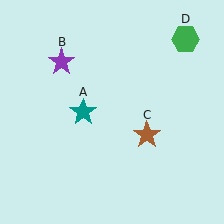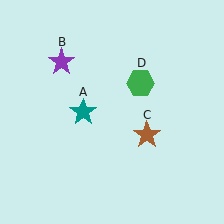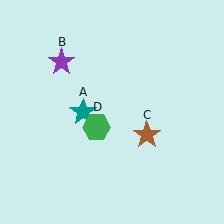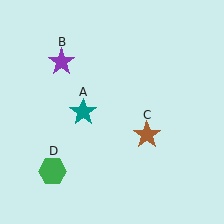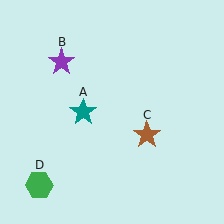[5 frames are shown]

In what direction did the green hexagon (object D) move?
The green hexagon (object D) moved down and to the left.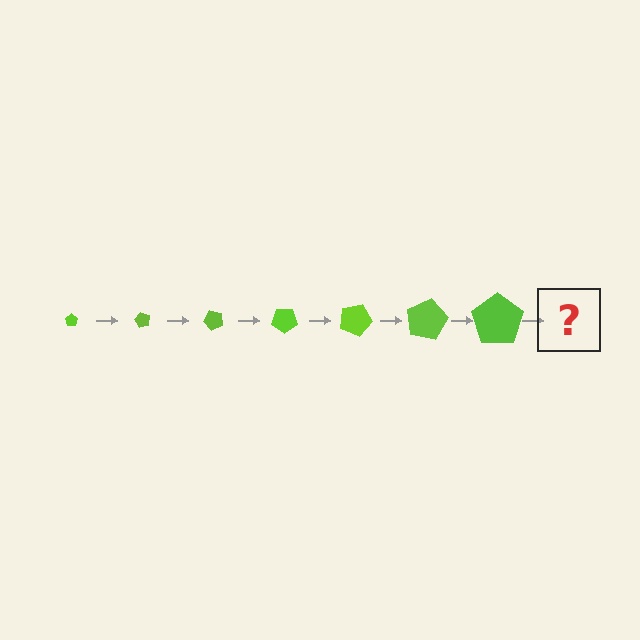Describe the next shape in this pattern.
It should be a pentagon, larger than the previous one and rotated 420 degrees from the start.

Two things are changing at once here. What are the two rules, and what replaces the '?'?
The two rules are that the pentagon grows larger each step and it rotates 60 degrees each step. The '?' should be a pentagon, larger than the previous one and rotated 420 degrees from the start.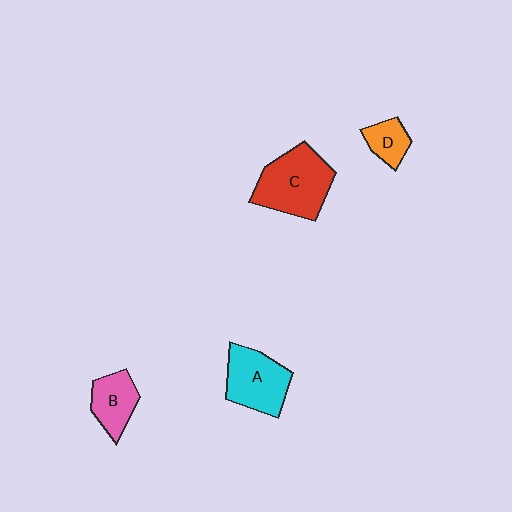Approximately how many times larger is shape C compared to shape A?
Approximately 1.2 times.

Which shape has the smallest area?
Shape D (orange).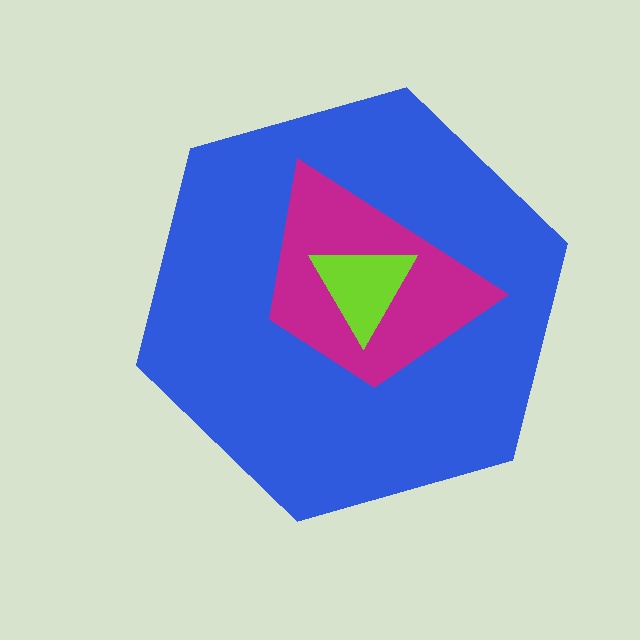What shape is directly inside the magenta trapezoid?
The lime triangle.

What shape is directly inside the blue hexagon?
The magenta trapezoid.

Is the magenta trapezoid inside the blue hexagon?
Yes.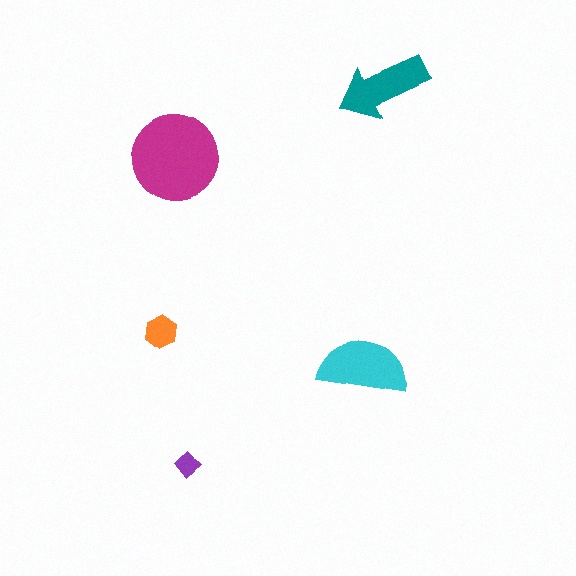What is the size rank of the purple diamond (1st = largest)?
5th.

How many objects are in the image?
There are 5 objects in the image.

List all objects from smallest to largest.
The purple diamond, the orange hexagon, the teal arrow, the cyan semicircle, the magenta circle.